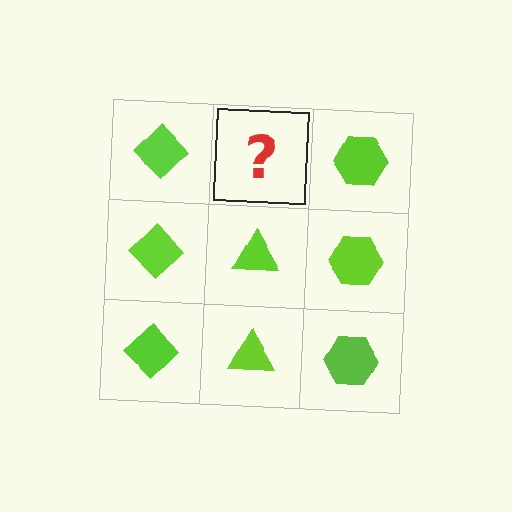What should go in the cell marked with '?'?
The missing cell should contain a lime triangle.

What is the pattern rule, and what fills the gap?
The rule is that each column has a consistent shape. The gap should be filled with a lime triangle.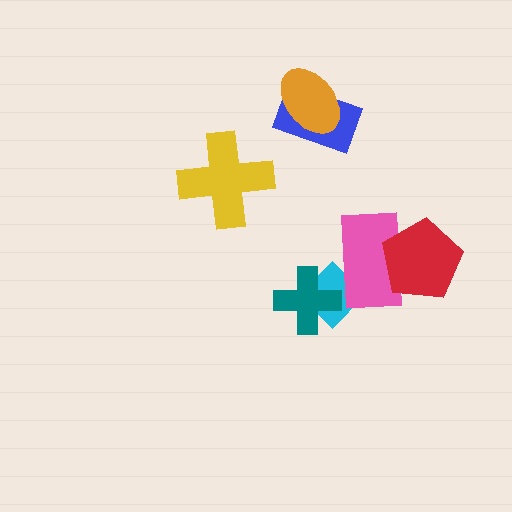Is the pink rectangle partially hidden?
Yes, it is partially covered by another shape.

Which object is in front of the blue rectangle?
The orange ellipse is in front of the blue rectangle.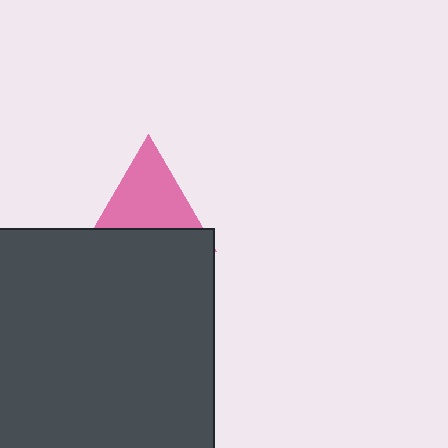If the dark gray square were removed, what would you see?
You would see the complete pink triangle.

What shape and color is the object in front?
The object in front is a dark gray square.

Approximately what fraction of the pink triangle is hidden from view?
Roughly 37% of the pink triangle is hidden behind the dark gray square.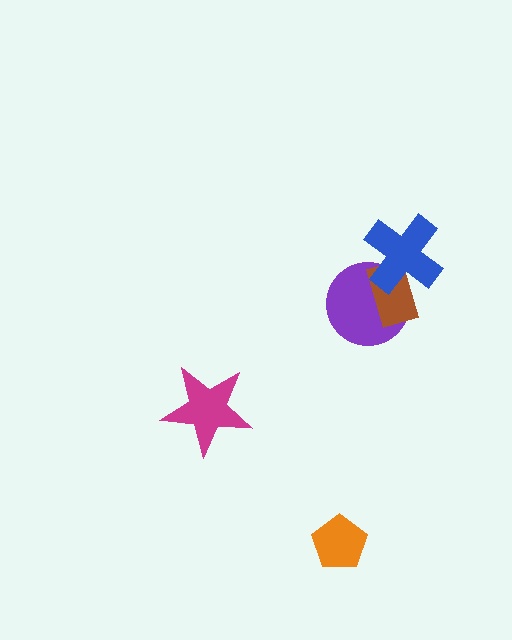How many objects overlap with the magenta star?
0 objects overlap with the magenta star.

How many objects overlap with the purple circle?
2 objects overlap with the purple circle.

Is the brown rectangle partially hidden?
Yes, it is partially covered by another shape.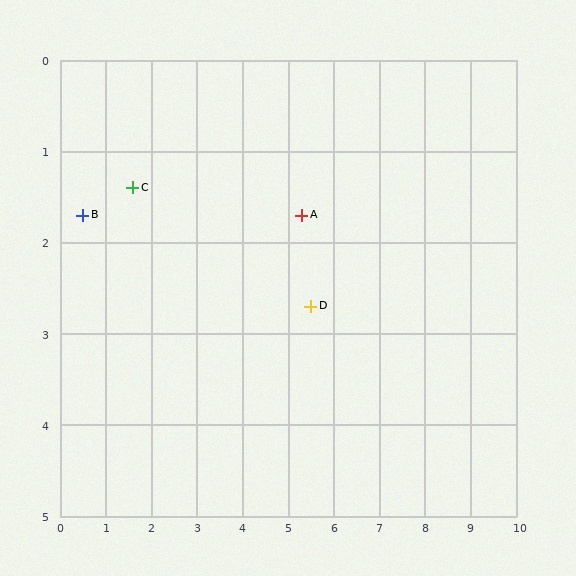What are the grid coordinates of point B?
Point B is at approximately (0.5, 1.7).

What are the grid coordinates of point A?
Point A is at approximately (5.3, 1.7).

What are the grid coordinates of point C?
Point C is at approximately (1.6, 1.4).